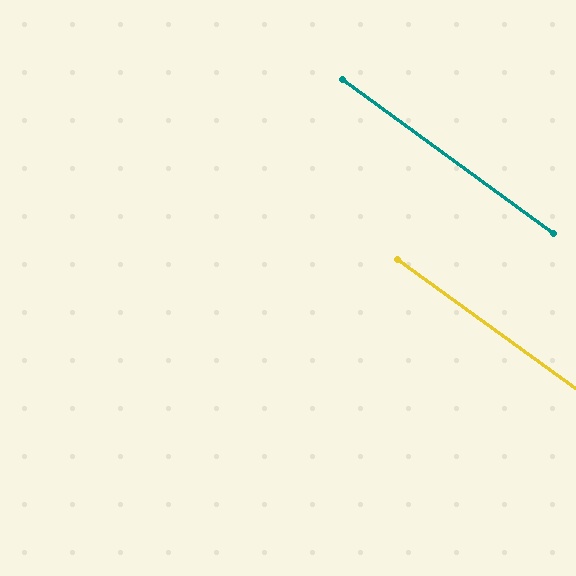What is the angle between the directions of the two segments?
Approximately 0 degrees.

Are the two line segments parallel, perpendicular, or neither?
Parallel — their directions differ by only 0.2°.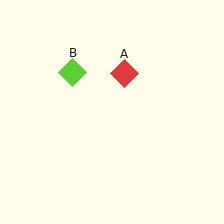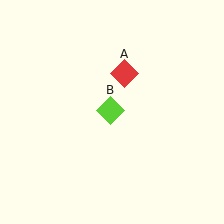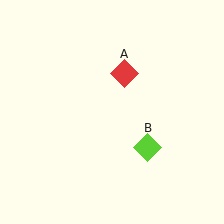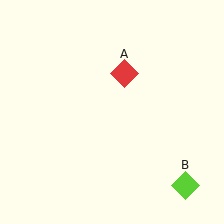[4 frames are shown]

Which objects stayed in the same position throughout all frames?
Red diamond (object A) remained stationary.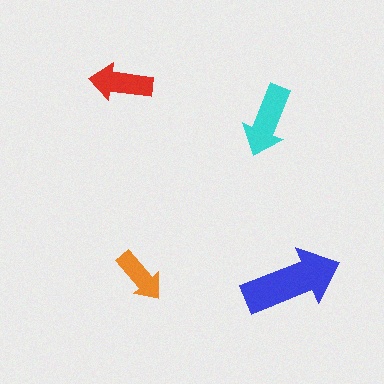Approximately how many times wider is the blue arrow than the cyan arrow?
About 1.5 times wider.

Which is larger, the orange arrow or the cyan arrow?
The cyan one.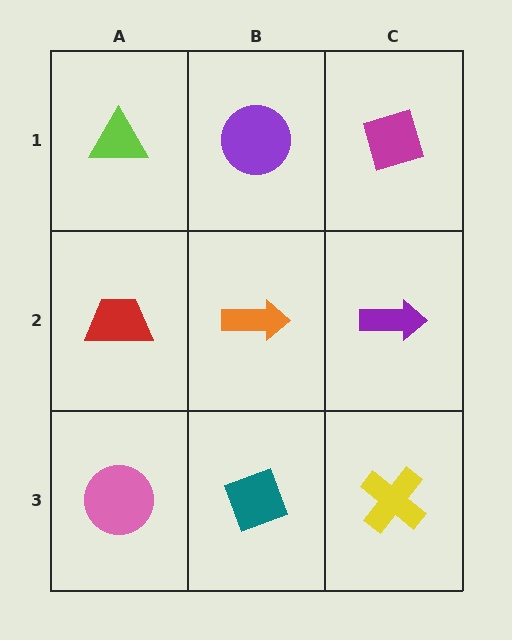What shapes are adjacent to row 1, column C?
A purple arrow (row 2, column C), a purple circle (row 1, column B).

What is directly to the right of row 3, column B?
A yellow cross.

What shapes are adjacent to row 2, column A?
A lime triangle (row 1, column A), a pink circle (row 3, column A), an orange arrow (row 2, column B).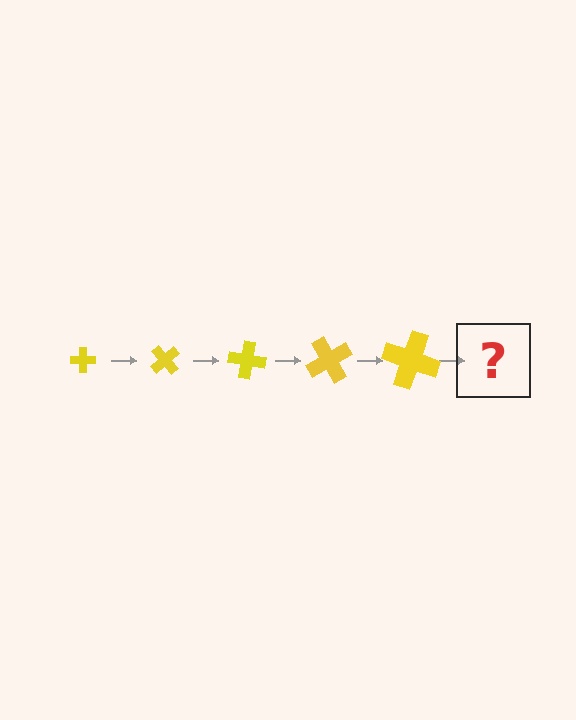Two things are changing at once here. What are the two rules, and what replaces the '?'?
The two rules are that the cross grows larger each step and it rotates 50 degrees each step. The '?' should be a cross, larger than the previous one and rotated 250 degrees from the start.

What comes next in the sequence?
The next element should be a cross, larger than the previous one and rotated 250 degrees from the start.